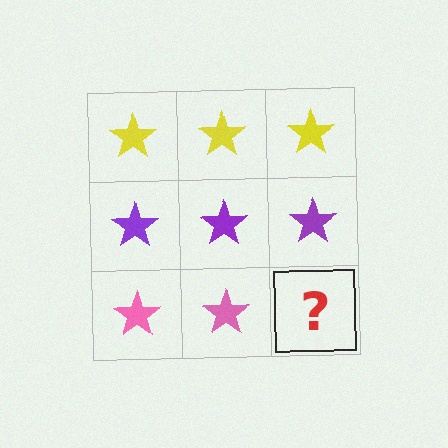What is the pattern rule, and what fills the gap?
The rule is that each row has a consistent color. The gap should be filled with a pink star.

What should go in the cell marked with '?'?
The missing cell should contain a pink star.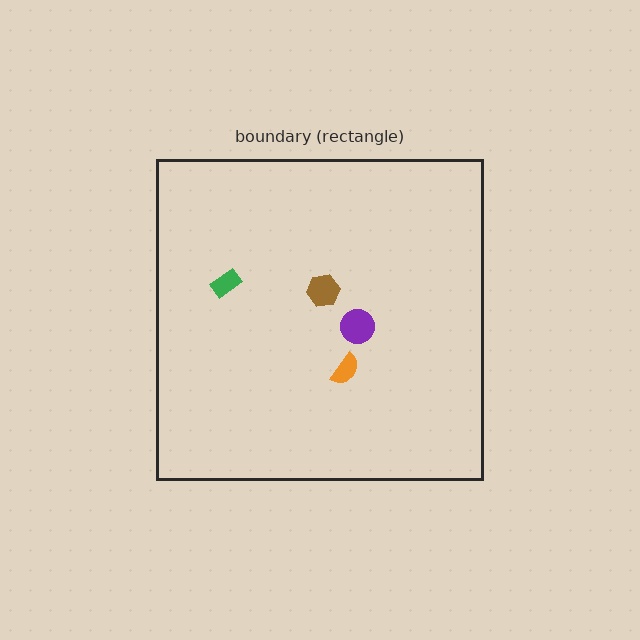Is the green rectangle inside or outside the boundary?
Inside.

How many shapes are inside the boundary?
4 inside, 0 outside.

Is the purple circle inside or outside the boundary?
Inside.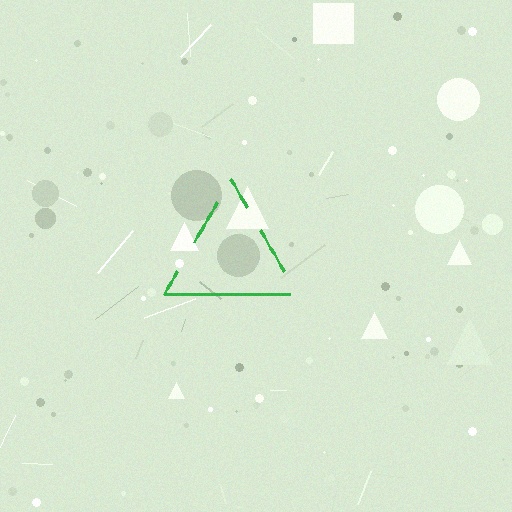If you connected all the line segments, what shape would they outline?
They would outline a triangle.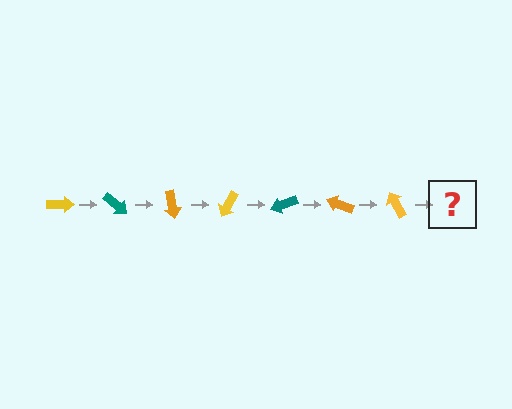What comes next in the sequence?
The next element should be a teal arrow, rotated 280 degrees from the start.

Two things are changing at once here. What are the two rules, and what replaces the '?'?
The two rules are that it rotates 40 degrees each step and the color cycles through yellow, teal, and orange. The '?' should be a teal arrow, rotated 280 degrees from the start.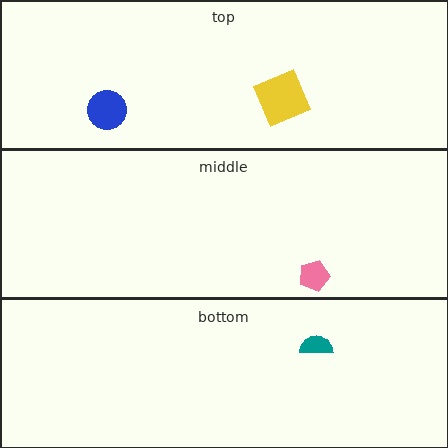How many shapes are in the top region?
2.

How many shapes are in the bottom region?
1.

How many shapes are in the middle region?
1.